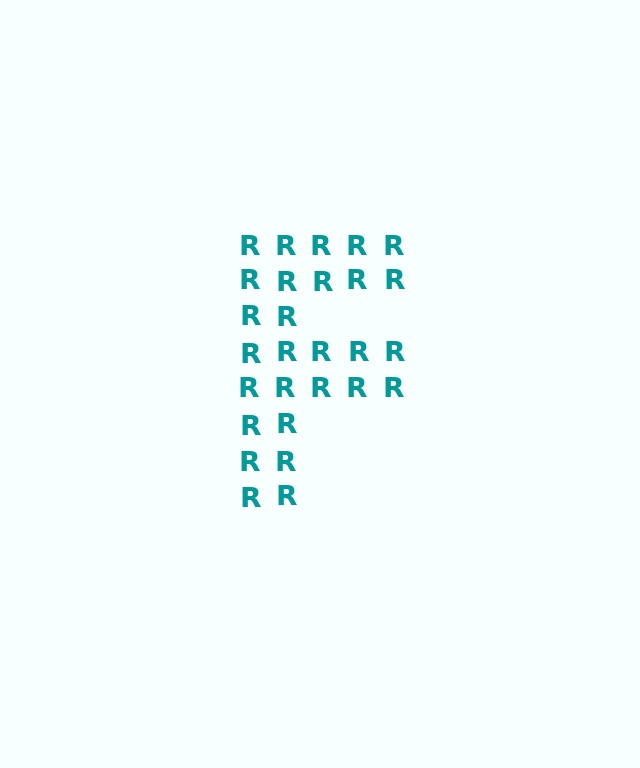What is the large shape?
The large shape is the letter F.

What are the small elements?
The small elements are letter R's.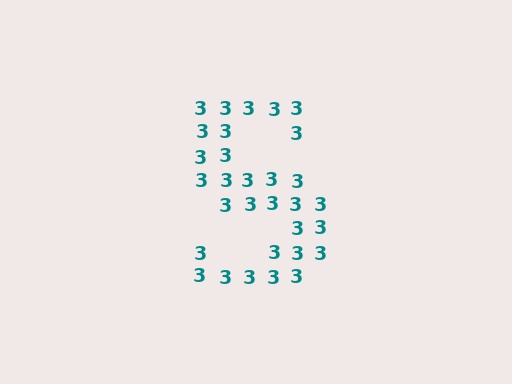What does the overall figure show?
The overall figure shows the letter S.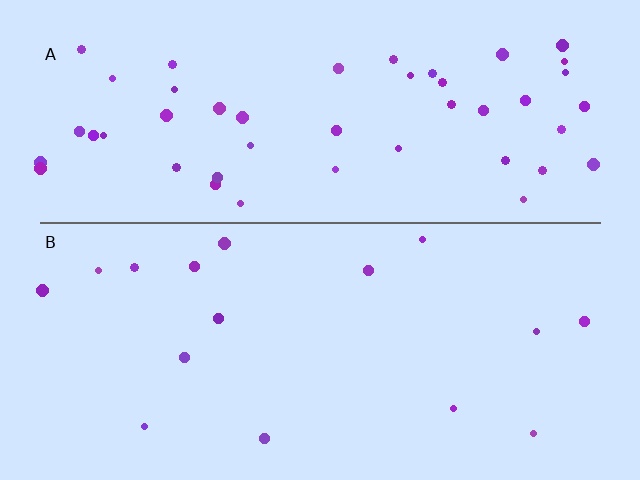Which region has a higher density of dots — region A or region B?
A (the top).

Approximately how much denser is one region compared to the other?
Approximately 3.0× — region A over region B.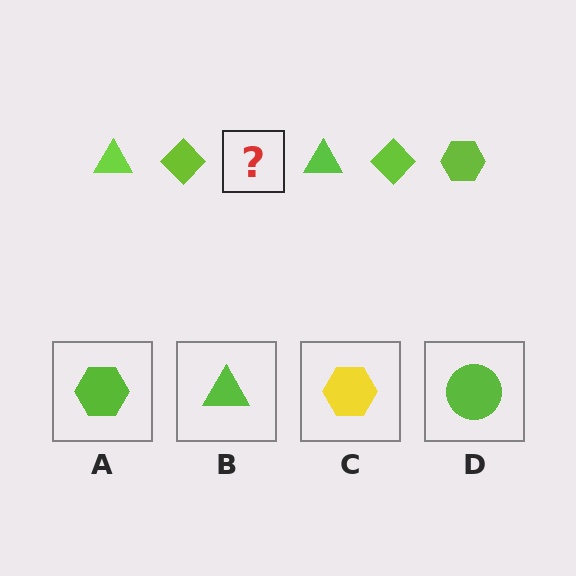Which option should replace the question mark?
Option A.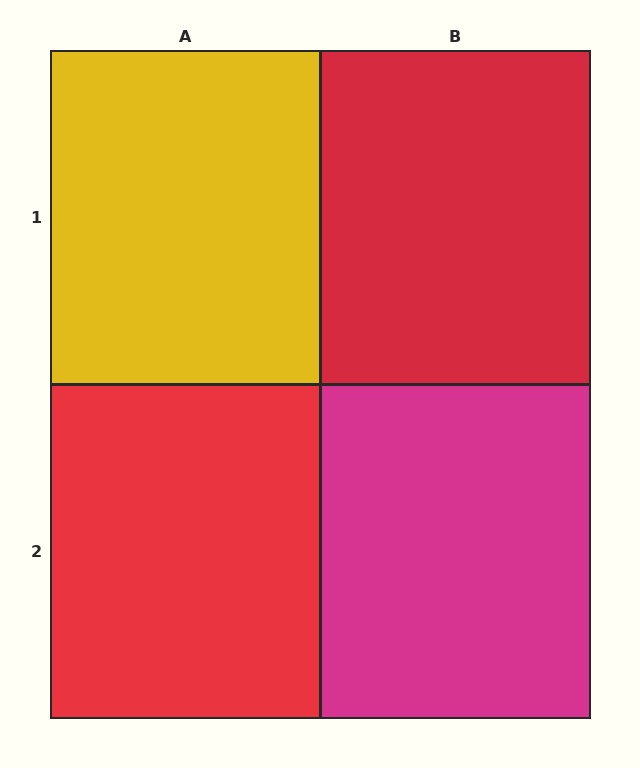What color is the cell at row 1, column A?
Yellow.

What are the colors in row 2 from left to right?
Red, magenta.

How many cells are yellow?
1 cell is yellow.